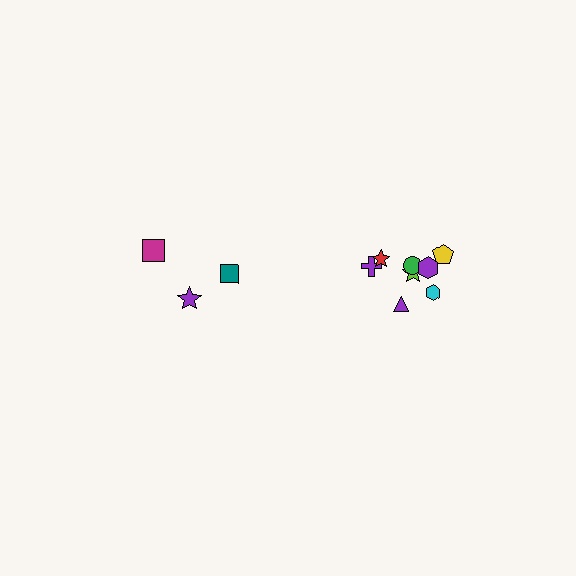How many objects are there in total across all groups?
There are 11 objects.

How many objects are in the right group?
There are 8 objects.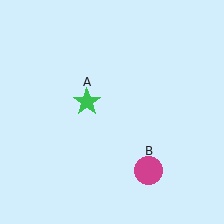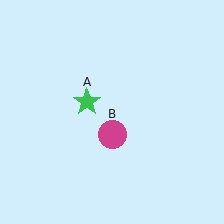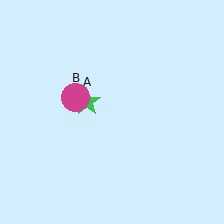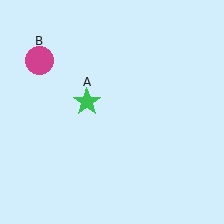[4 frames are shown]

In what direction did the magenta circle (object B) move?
The magenta circle (object B) moved up and to the left.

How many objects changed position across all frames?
1 object changed position: magenta circle (object B).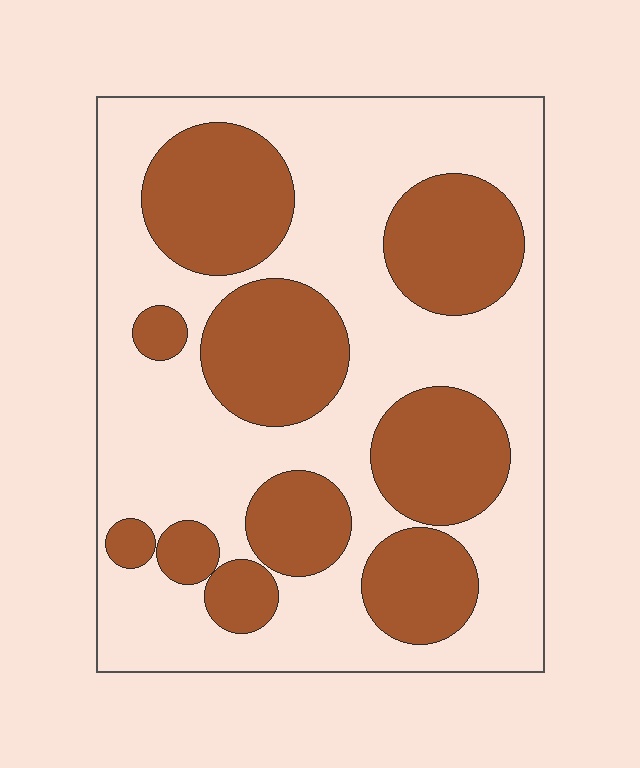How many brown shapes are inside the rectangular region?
10.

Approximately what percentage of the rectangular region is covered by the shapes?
Approximately 40%.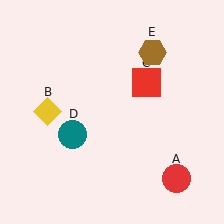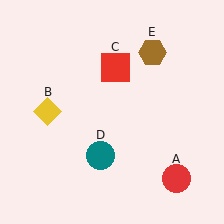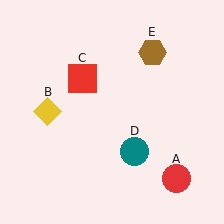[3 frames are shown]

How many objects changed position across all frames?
2 objects changed position: red square (object C), teal circle (object D).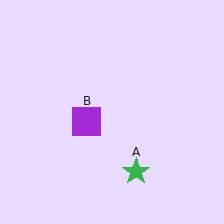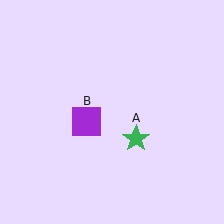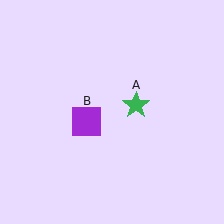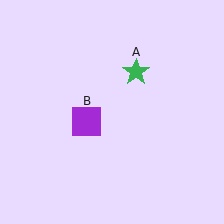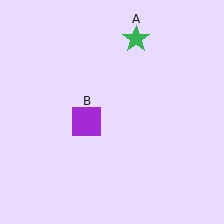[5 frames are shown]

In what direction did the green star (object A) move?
The green star (object A) moved up.